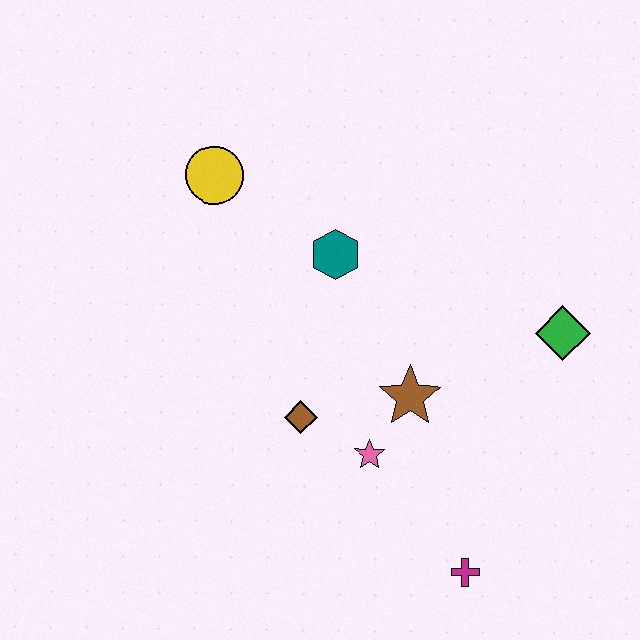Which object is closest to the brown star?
The pink star is closest to the brown star.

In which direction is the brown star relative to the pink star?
The brown star is above the pink star.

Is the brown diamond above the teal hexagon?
No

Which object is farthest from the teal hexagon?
The magenta cross is farthest from the teal hexagon.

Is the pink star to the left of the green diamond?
Yes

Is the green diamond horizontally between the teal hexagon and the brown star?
No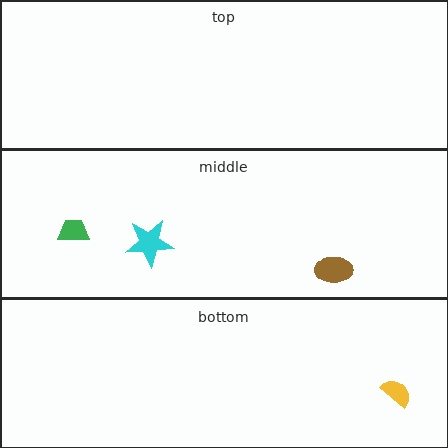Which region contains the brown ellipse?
The middle region.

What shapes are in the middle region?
The green trapezoid, the cyan star, the brown ellipse.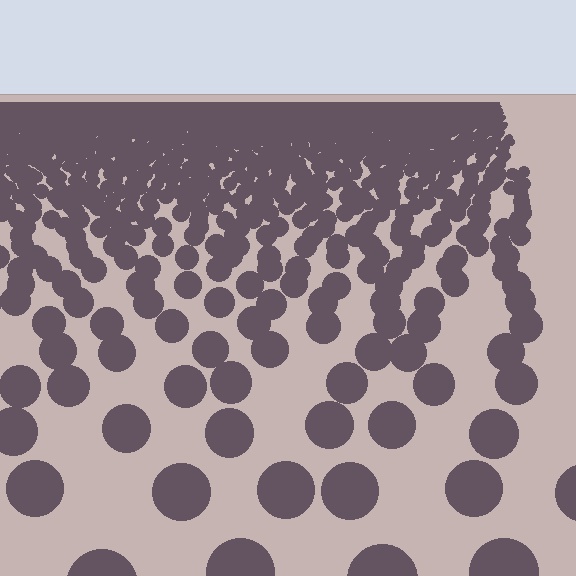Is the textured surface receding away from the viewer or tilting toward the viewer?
The surface is receding away from the viewer. Texture elements get smaller and denser toward the top.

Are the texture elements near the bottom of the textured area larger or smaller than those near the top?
Larger. Near the bottom, elements are closer to the viewer and appear at a bigger on-screen size.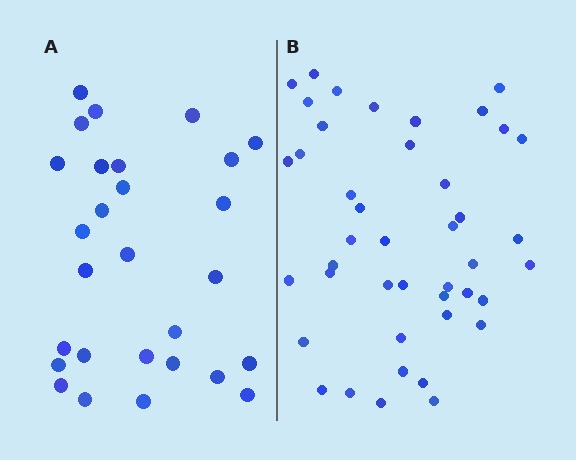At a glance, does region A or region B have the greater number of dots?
Region B (the right region) has more dots.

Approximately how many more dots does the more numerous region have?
Region B has approximately 15 more dots than region A.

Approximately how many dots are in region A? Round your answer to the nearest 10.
About 30 dots. (The exact count is 28, which rounds to 30.)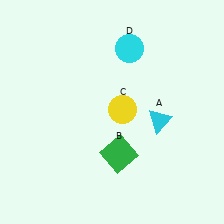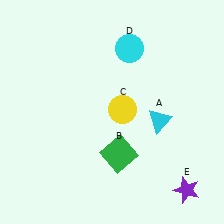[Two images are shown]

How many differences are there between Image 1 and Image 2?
There is 1 difference between the two images.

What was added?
A purple star (E) was added in Image 2.